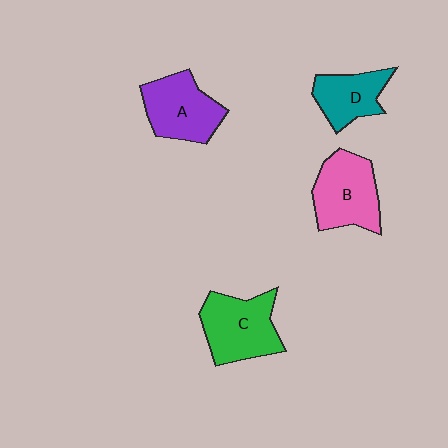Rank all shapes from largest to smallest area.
From largest to smallest: C (green), B (pink), A (purple), D (teal).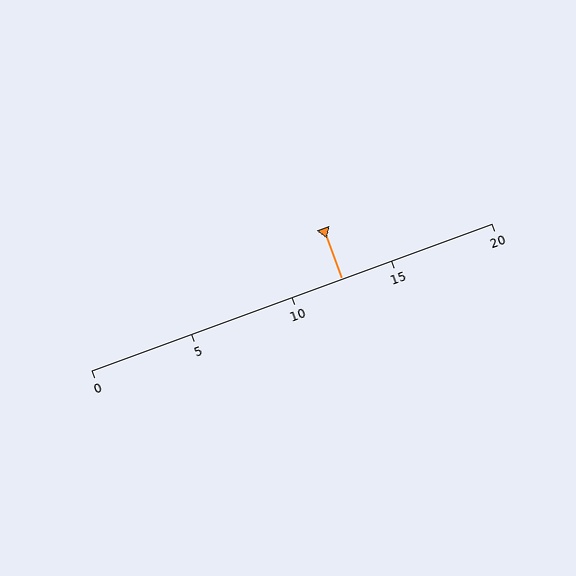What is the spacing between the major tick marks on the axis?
The major ticks are spaced 5 apart.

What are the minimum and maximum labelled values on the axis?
The axis runs from 0 to 20.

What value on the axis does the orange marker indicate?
The marker indicates approximately 12.5.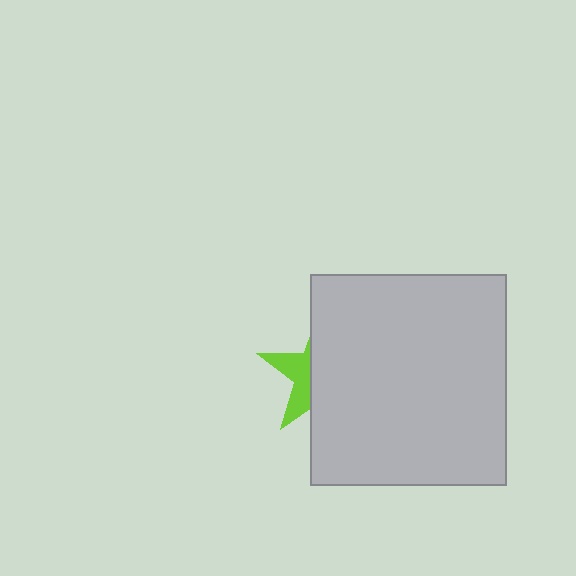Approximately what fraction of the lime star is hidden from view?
Roughly 67% of the lime star is hidden behind the light gray rectangle.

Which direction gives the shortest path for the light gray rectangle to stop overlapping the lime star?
Moving right gives the shortest separation.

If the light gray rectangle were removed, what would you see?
You would see the complete lime star.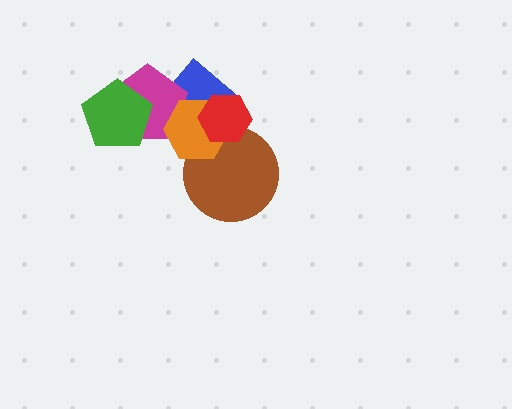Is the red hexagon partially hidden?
No, no other shape covers it.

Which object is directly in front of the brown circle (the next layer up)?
The orange hexagon is directly in front of the brown circle.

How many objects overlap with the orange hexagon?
4 objects overlap with the orange hexagon.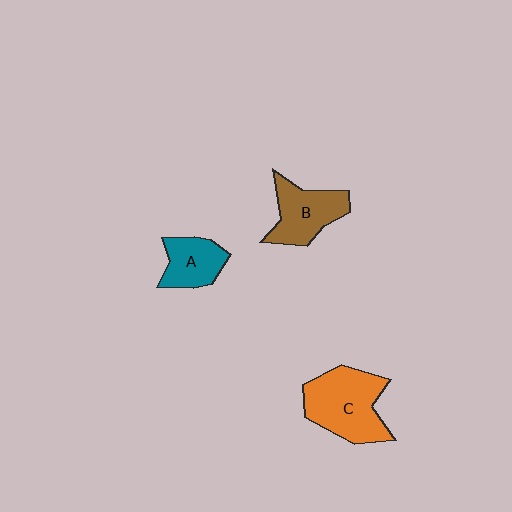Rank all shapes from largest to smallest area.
From largest to smallest: C (orange), B (brown), A (teal).